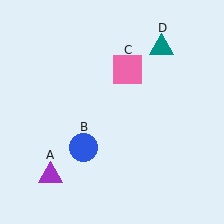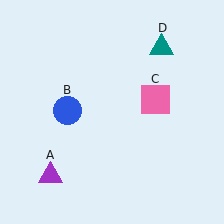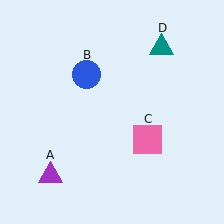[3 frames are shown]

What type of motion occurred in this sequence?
The blue circle (object B), pink square (object C) rotated clockwise around the center of the scene.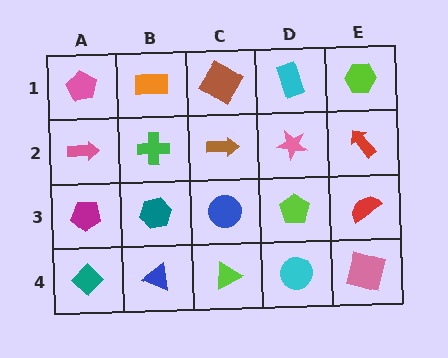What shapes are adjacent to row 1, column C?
A brown arrow (row 2, column C), an orange rectangle (row 1, column B), a cyan rectangle (row 1, column D).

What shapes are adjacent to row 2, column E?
A lime hexagon (row 1, column E), a red semicircle (row 3, column E), a pink star (row 2, column D).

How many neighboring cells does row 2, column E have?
3.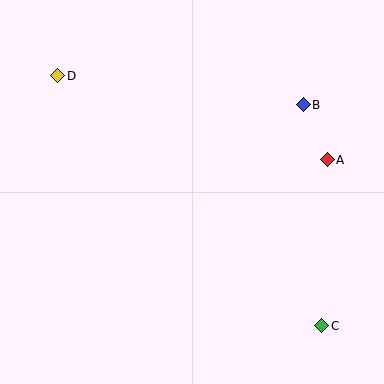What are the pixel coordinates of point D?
Point D is at (58, 76).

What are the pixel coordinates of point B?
Point B is at (303, 105).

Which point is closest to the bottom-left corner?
Point D is closest to the bottom-left corner.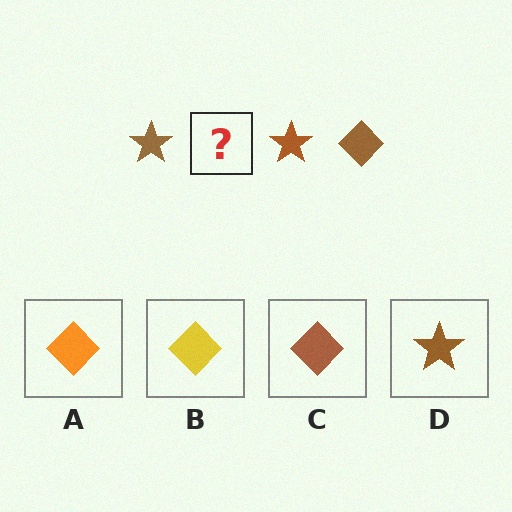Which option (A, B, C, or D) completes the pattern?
C.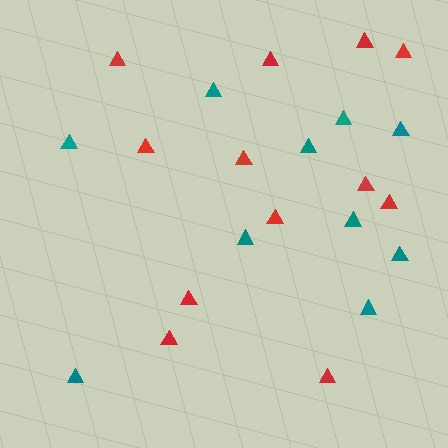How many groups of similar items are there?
There are 2 groups: one group of teal triangles (10) and one group of red triangles (12).